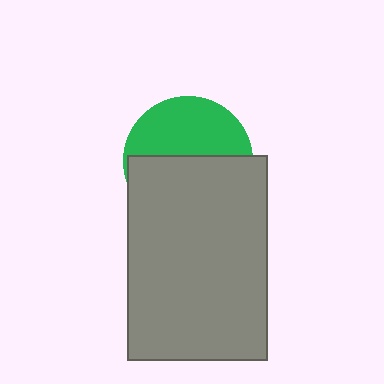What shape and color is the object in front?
The object in front is a gray rectangle.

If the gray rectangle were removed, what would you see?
You would see the complete green circle.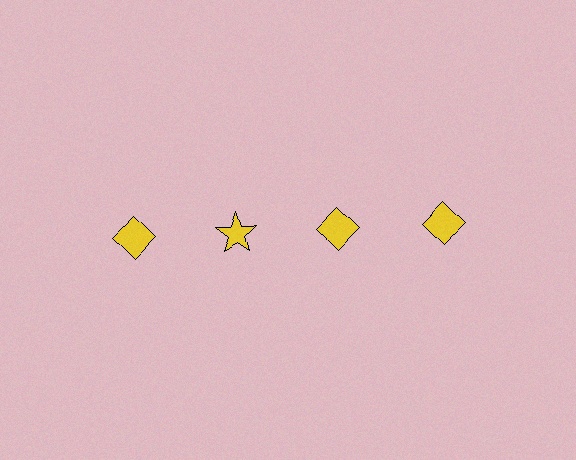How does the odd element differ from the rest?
It has a different shape: star instead of diamond.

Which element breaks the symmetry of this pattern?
The yellow star in the top row, second from left column breaks the symmetry. All other shapes are yellow diamonds.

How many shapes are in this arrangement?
There are 4 shapes arranged in a grid pattern.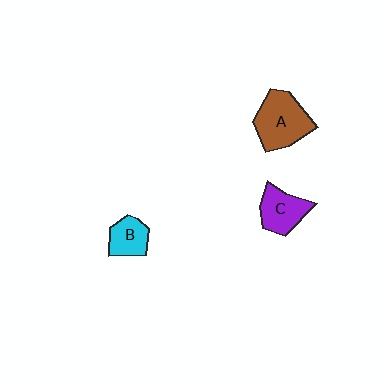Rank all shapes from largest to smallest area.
From largest to smallest: A (brown), C (purple), B (cyan).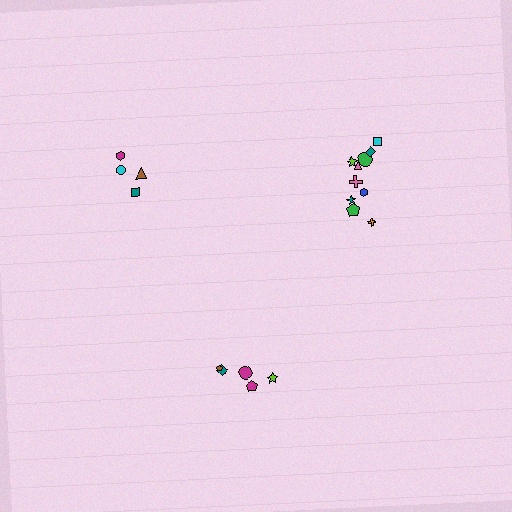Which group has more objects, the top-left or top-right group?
The top-right group.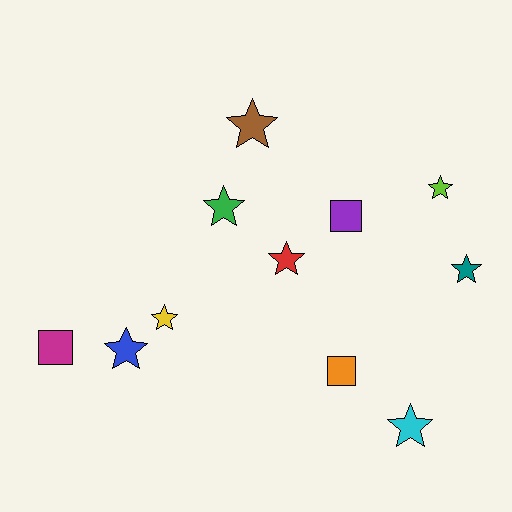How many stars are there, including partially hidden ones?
There are 8 stars.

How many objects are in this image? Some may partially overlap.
There are 11 objects.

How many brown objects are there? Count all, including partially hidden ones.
There is 1 brown object.